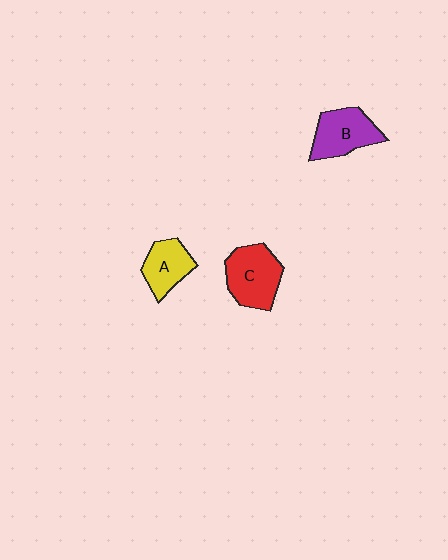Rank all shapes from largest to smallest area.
From largest to smallest: C (red), B (purple), A (yellow).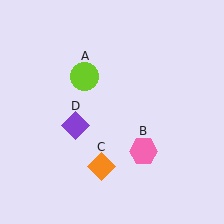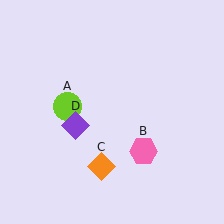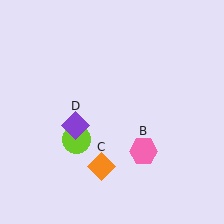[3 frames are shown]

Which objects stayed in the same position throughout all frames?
Pink hexagon (object B) and orange diamond (object C) and purple diamond (object D) remained stationary.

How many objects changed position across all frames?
1 object changed position: lime circle (object A).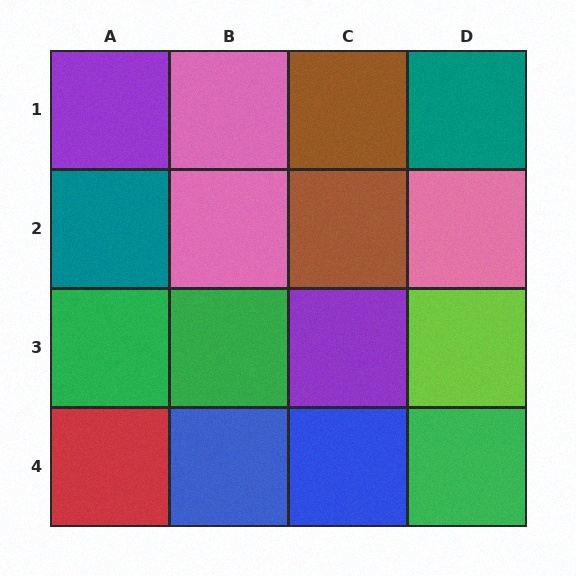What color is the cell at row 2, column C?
Brown.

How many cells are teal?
2 cells are teal.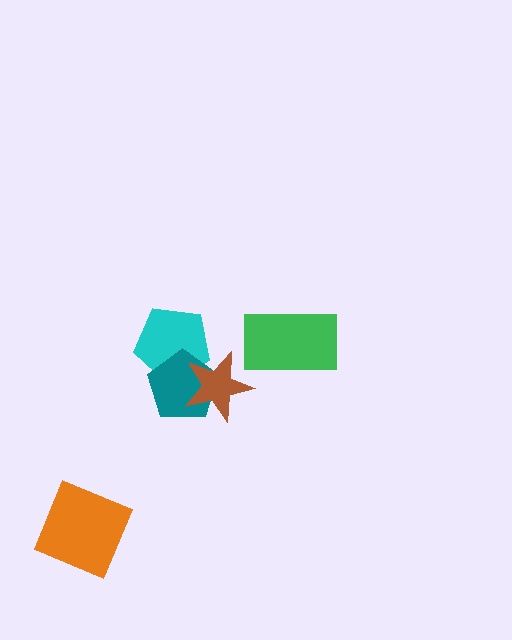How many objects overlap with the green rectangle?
0 objects overlap with the green rectangle.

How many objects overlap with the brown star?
2 objects overlap with the brown star.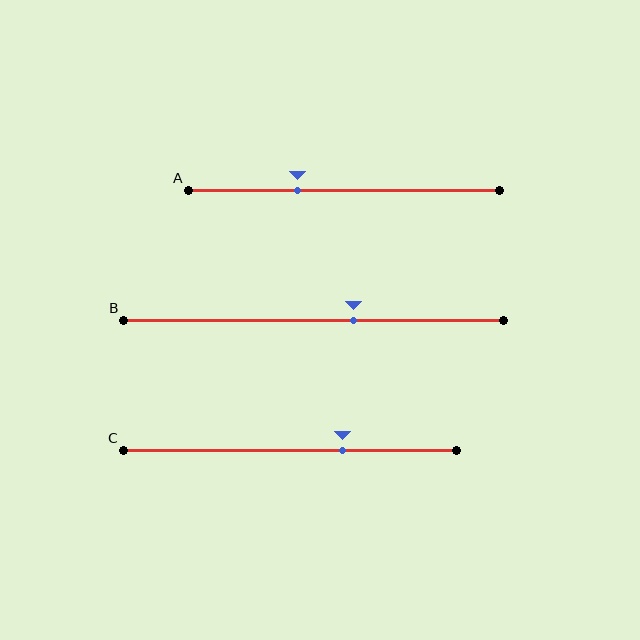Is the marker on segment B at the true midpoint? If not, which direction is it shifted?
No, the marker on segment B is shifted to the right by about 10% of the segment length.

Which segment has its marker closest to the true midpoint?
Segment B has its marker closest to the true midpoint.